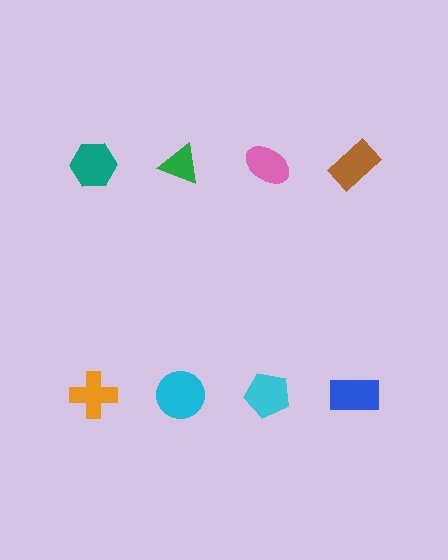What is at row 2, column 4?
A blue rectangle.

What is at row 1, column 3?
A pink ellipse.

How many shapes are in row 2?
4 shapes.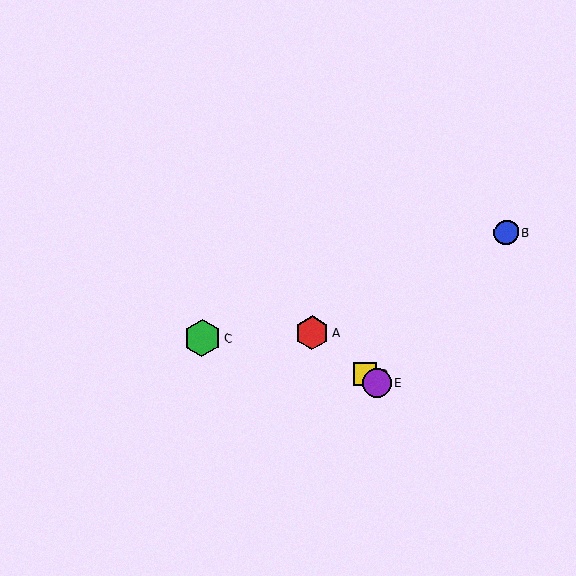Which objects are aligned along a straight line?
Objects A, D, E are aligned along a straight line.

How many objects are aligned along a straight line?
3 objects (A, D, E) are aligned along a straight line.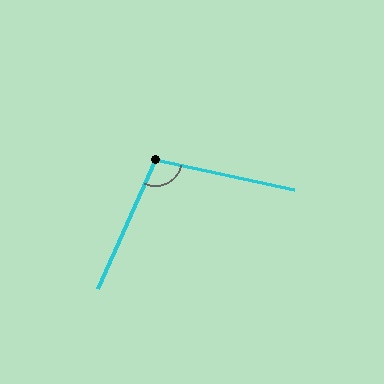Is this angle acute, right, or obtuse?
It is obtuse.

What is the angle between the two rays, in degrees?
Approximately 102 degrees.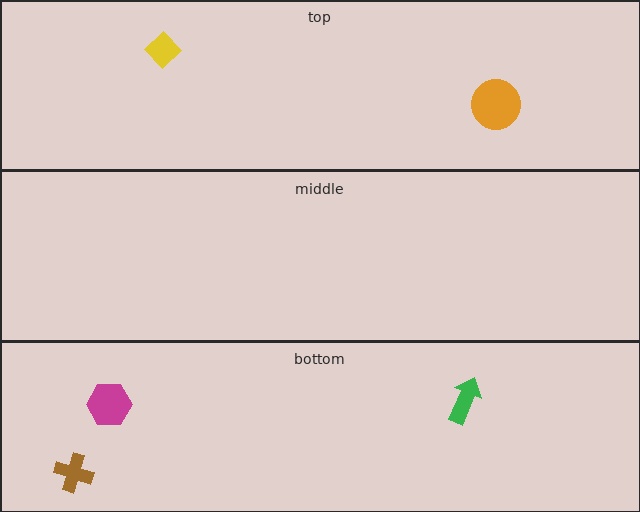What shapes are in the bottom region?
The green arrow, the magenta hexagon, the brown cross.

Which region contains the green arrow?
The bottom region.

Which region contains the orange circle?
The top region.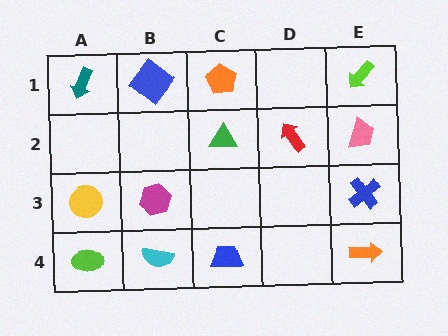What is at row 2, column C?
A green triangle.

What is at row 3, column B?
A magenta hexagon.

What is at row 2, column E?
A pink trapezoid.